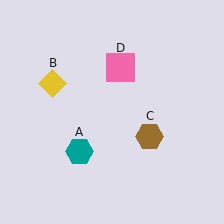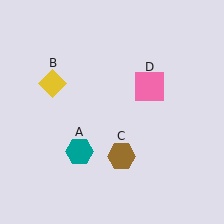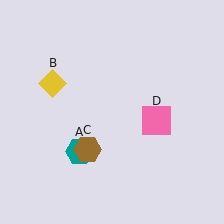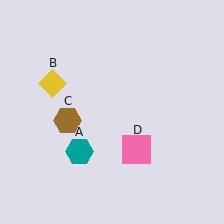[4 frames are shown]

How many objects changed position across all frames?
2 objects changed position: brown hexagon (object C), pink square (object D).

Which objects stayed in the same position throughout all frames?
Teal hexagon (object A) and yellow diamond (object B) remained stationary.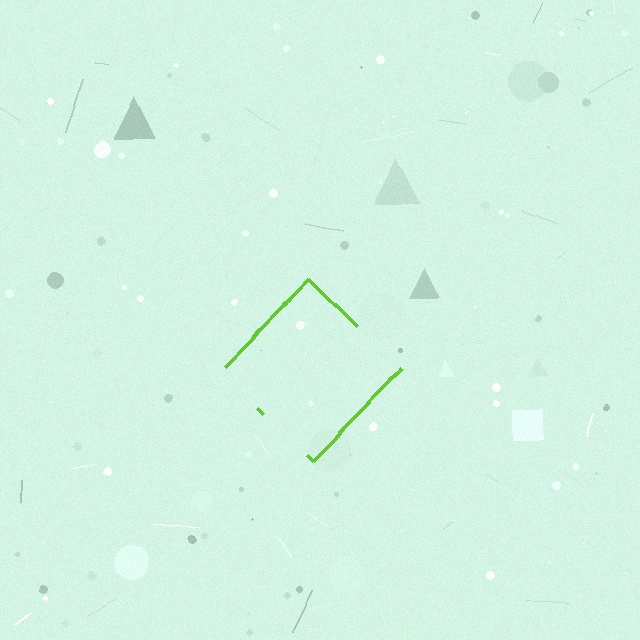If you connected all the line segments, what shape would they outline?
They would outline a diamond.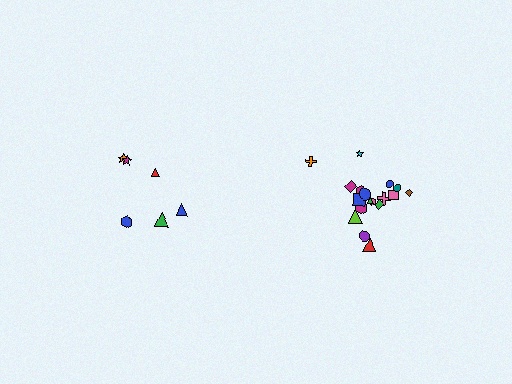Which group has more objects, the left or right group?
The right group.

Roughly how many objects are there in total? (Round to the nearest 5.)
Roughly 25 objects in total.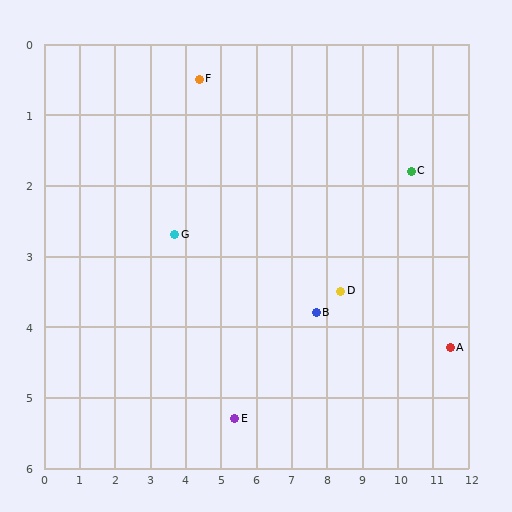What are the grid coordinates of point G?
Point G is at approximately (3.7, 2.7).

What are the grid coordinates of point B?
Point B is at approximately (7.7, 3.8).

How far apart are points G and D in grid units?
Points G and D are about 4.8 grid units apart.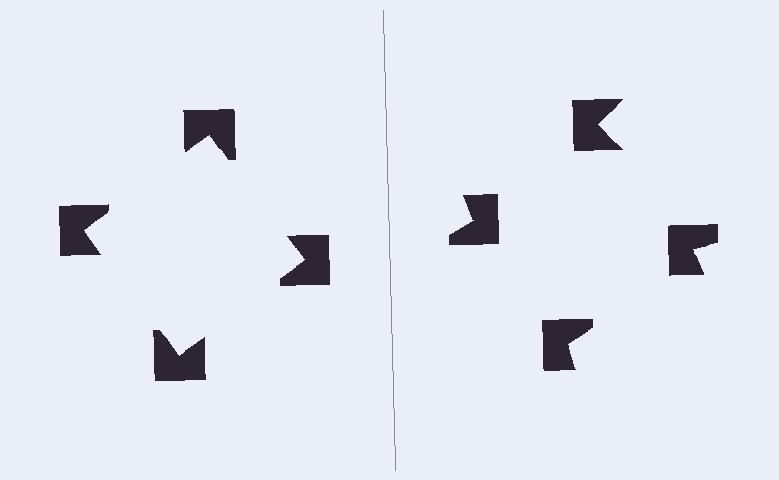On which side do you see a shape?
An illusory square appears on the left side. On the right side the wedge cuts are rotated, so no coherent shape forms.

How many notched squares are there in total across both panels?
8 — 4 on each side.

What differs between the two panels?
The notched squares are positioned identically on both sides; only the wedge orientations differ. On the left they align to a square; on the right they are misaligned.